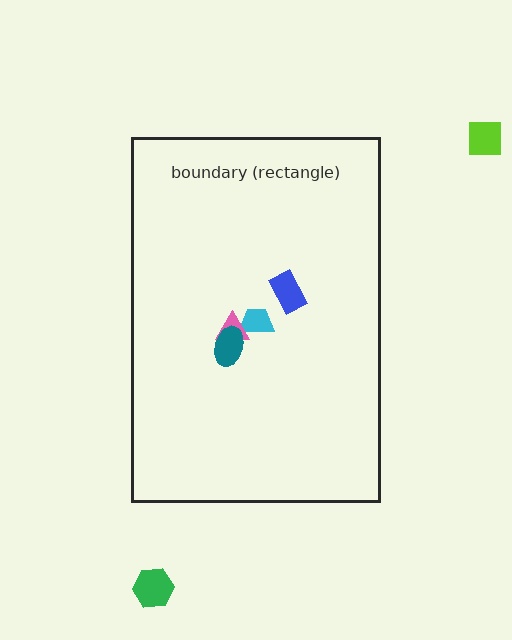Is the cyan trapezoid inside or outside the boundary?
Inside.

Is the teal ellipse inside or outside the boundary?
Inside.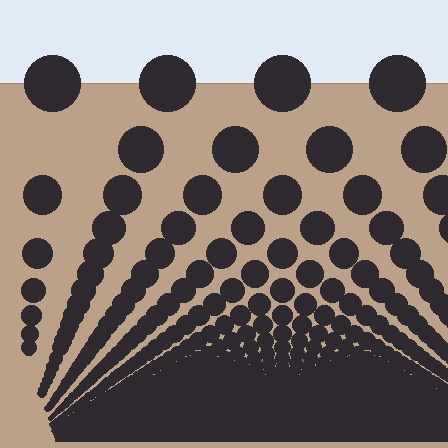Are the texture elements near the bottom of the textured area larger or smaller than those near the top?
Smaller. The gradient is inverted — elements near the bottom are smaller and denser.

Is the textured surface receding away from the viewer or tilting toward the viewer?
The surface appears to tilt toward the viewer. Texture elements get larger and sparser toward the top.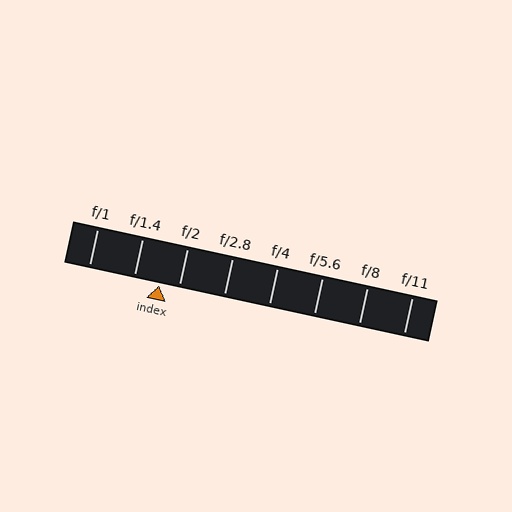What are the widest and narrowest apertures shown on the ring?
The widest aperture shown is f/1 and the narrowest is f/11.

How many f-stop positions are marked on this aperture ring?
There are 8 f-stop positions marked.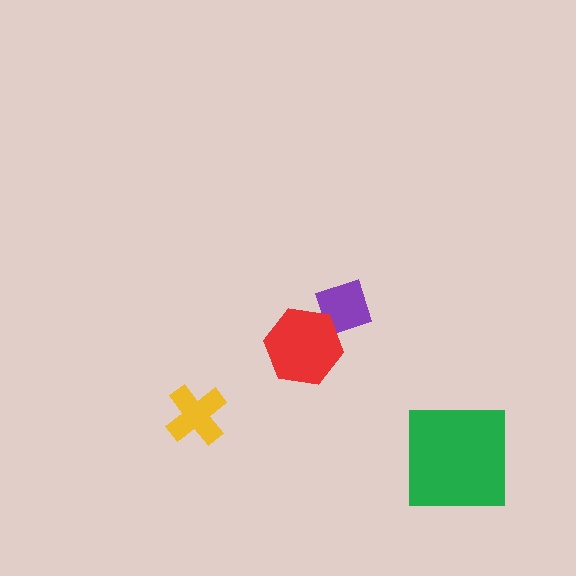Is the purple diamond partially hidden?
Yes, it is partially covered by another shape.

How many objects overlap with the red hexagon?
1 object overlaps with the red hexagon.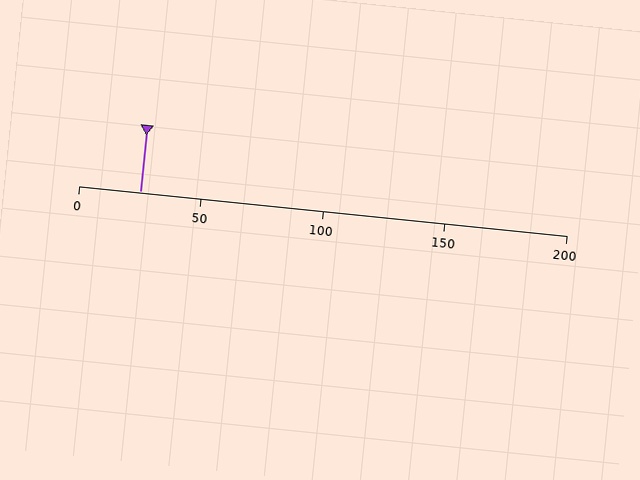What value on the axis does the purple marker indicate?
The marker indicates approximately 25.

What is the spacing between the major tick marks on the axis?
The major ticks are spaced 50 apart.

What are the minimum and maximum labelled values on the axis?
The axis runs from 0 to 200.